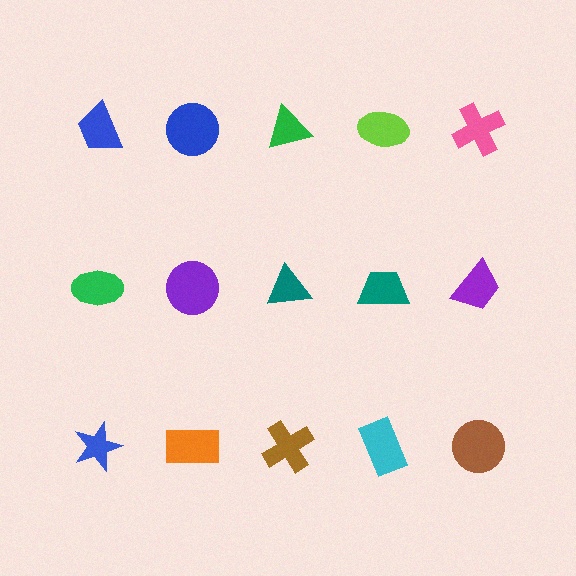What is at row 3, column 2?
An orange rectangle.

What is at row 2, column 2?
A purple circle.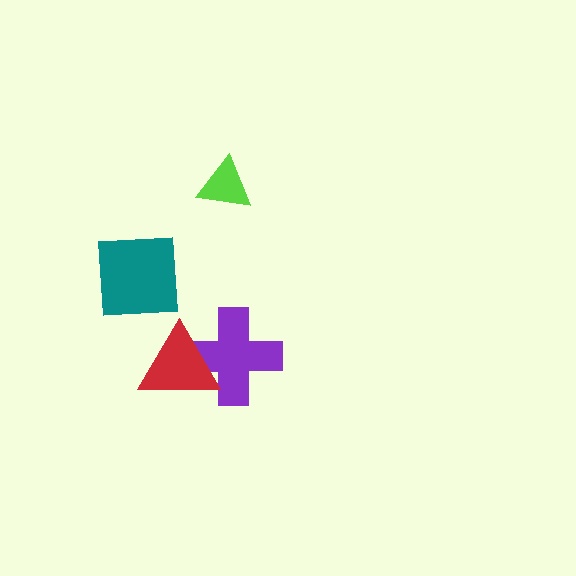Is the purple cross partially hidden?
Yes, it is partially covered by another shape.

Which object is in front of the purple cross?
The red triangle is in front of the purple cross.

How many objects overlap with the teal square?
0 objects overlap with the teal square.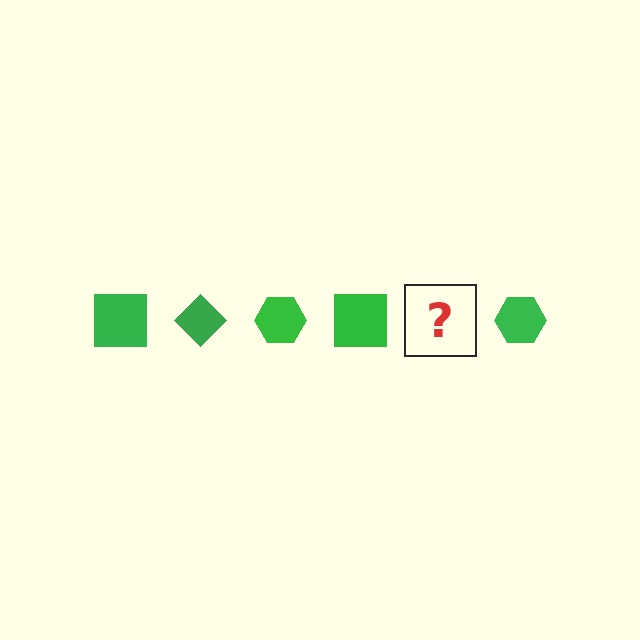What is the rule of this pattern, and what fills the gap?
The rule is that the pattern cycles through square, diamond, hexagon shapes in green. The gap should be filled with a green diamond.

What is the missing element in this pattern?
The missing element is a green diamond.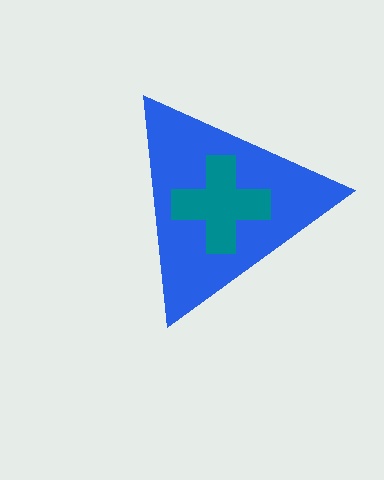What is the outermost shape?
The blue triangle.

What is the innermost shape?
The teal cross.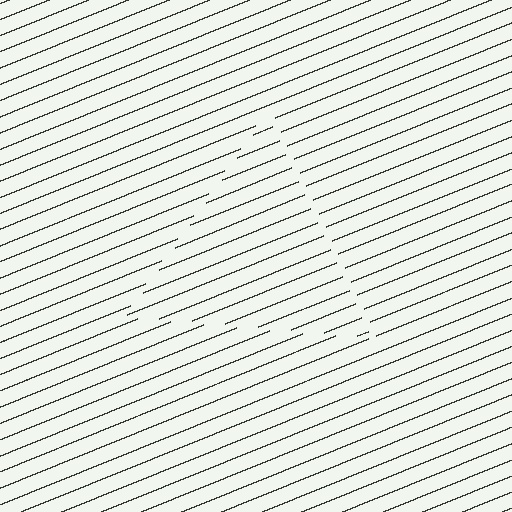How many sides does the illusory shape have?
3 sides — the line-ends trace a triangle.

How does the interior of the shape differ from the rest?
The interior of the shape contains the same grating, shifted by half a period — the contour is defined by the phase discontinuity where line-ends from the inner and outer gratings abut.